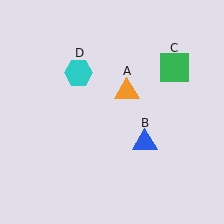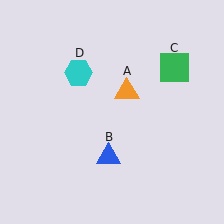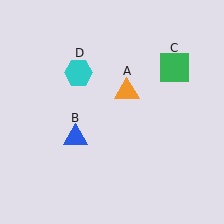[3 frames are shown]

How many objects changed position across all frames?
1 object changed position: blue triangle (object B).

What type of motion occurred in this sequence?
The blue triangle (object B) rotated clockwise around the center of the scene.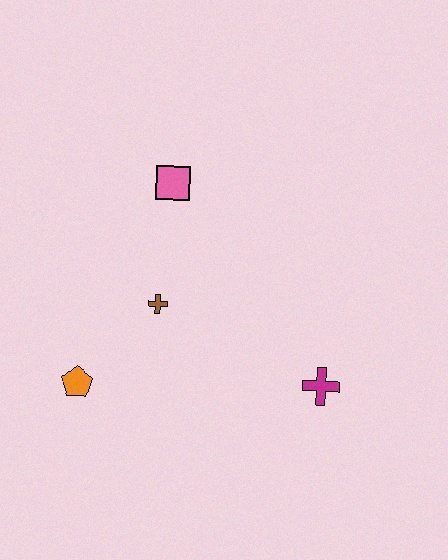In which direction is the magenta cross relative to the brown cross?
The magenta cross is to the right of the brown cross.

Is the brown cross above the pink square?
No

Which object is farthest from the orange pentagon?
The magenta cross is farthest from the orange pentagon.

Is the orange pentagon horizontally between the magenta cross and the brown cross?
No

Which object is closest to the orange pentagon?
The brown cross is closest to the orange pentagon.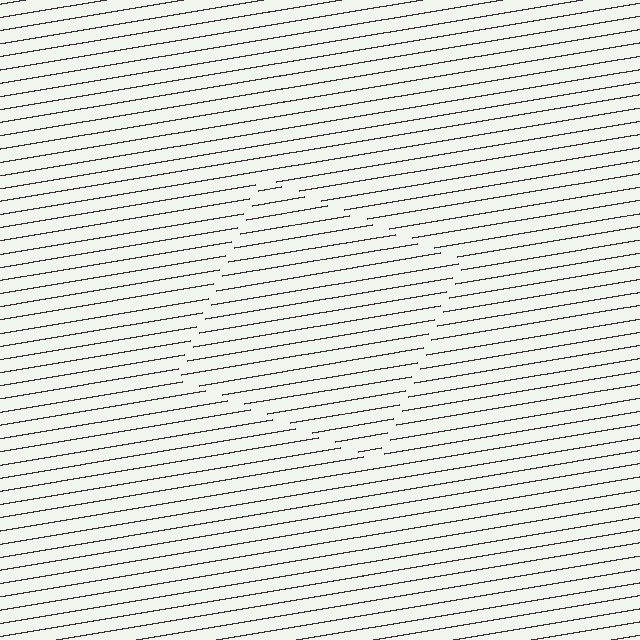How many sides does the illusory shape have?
4 sides — the line-ends trace a square.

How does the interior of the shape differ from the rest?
The interior of the shape contains the same grating, shifted by half a period — the contour is defined by the phase discontinuity where line-ends from the inner and outer gratings abut.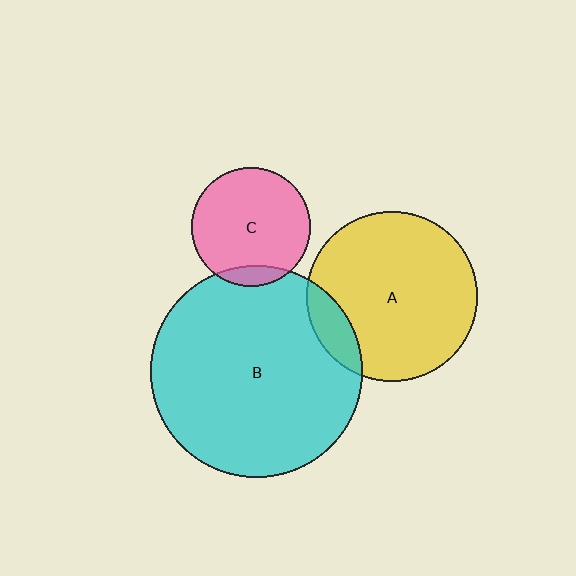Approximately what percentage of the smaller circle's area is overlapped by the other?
Approximately 10%.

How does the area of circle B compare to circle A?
Approximately 1.5 times.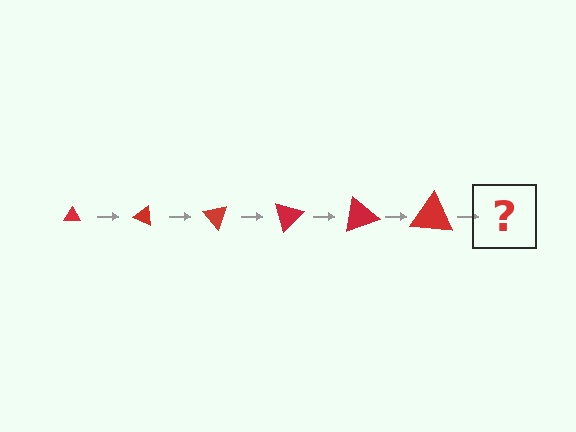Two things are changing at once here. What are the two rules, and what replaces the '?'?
The two rules are that the triangle grows larger each step and it rotates 25 degrees each step. The '?' should be a triangle, larger than the previous one and rotated 150 degrees from the start.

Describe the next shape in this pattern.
It should be a triangle, larger than the previous one and rotated 150 degrees from the start.